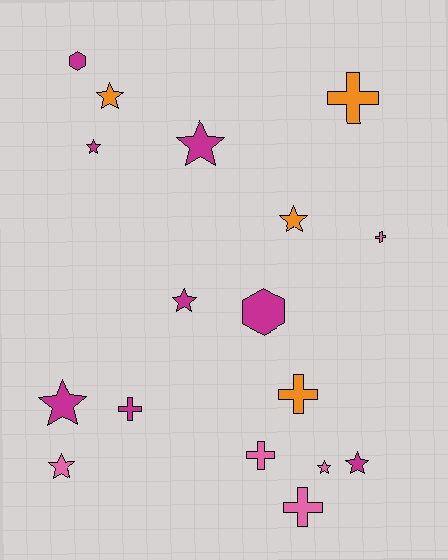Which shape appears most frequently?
Star, with 9 objects.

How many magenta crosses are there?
There is 1 magenta cross.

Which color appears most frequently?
Magenta, with 8 objects.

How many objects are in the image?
There are 17 objects.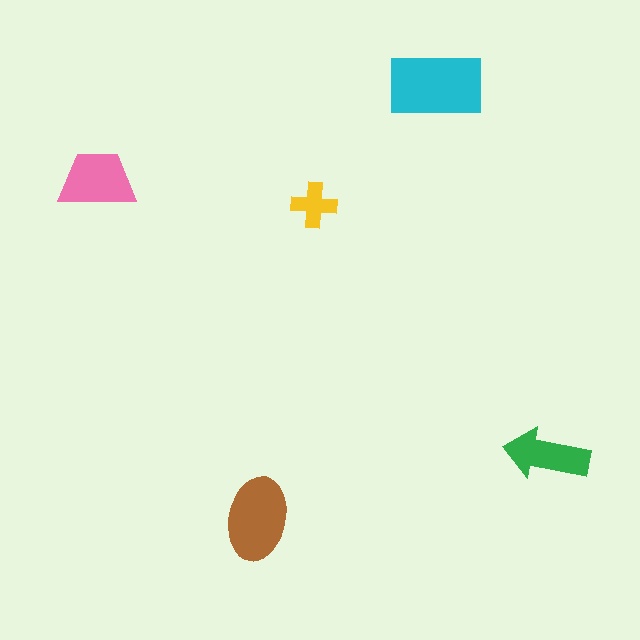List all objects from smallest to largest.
The yellow cross, the green arrow, the pink trapezoid, the brown ellipse, the cyan rectangle.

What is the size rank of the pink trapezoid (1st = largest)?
3rd.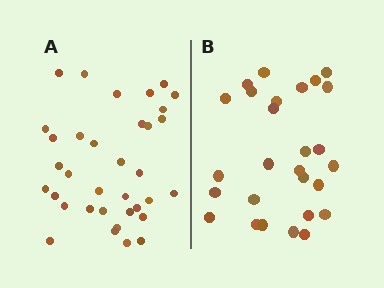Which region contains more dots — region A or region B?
Region A (the left region) has more dots.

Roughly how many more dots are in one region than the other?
Region A has roughly 8 or so more dots than region B.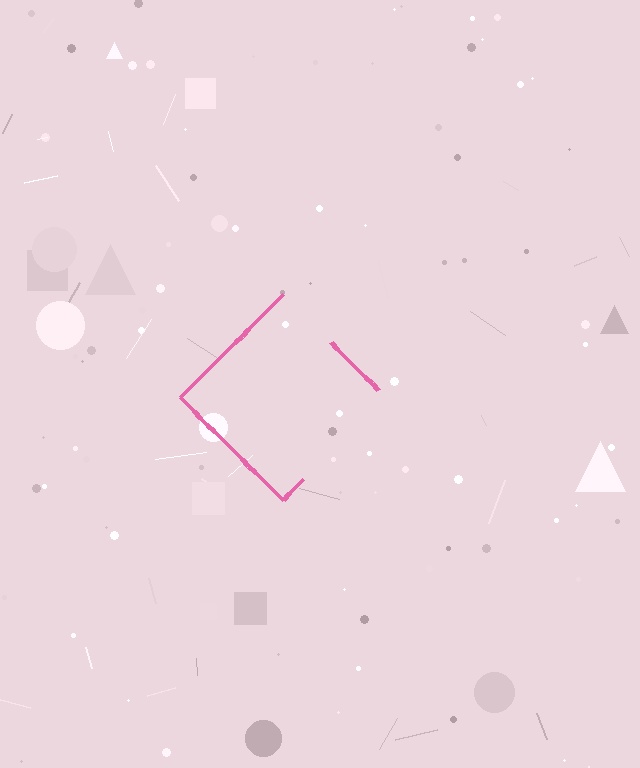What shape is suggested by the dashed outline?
The dashed outline suggests a diamond.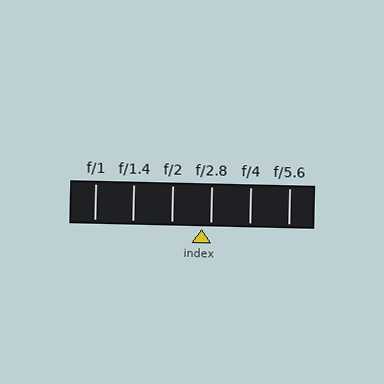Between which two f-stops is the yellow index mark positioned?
The index mark is between f/2 and f/2.8.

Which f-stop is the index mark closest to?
The index mark is closest to f/2.8.